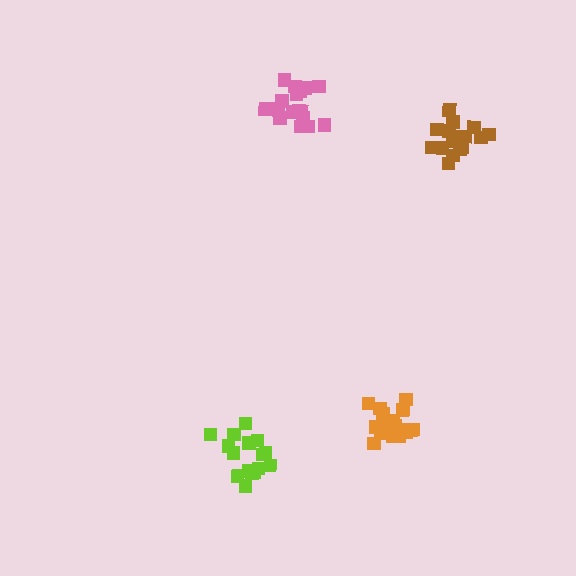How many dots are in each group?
Group 1: 17 dots, Group 2: 18 dots, Group 3: 16 dots, Group 4: 18 dots (69 total).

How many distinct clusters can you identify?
There are 4 distinct clusters.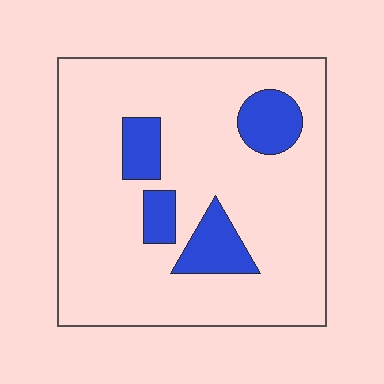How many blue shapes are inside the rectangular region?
4.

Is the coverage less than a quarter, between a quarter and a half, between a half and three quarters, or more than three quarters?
Less than a quarter.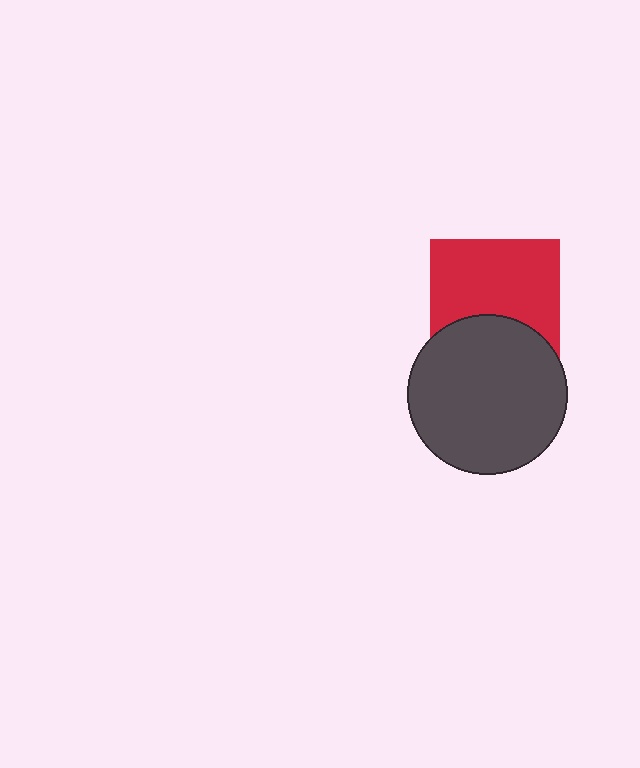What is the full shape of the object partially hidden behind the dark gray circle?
The partially hidden object is a red square.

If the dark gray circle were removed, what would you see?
You would see the complete red square.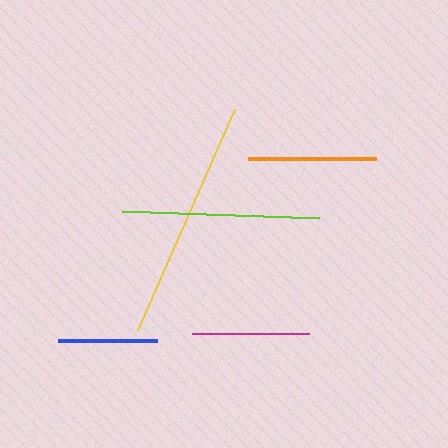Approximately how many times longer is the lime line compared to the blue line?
The lime line is approximately 2.0 times the length of the blue line.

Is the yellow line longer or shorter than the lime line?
The yellow line is longer than the lime line.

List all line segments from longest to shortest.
From longest to shortest: yellow, lime, orange, magenta, blue.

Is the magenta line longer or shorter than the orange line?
The orange line is longer than the magenta line.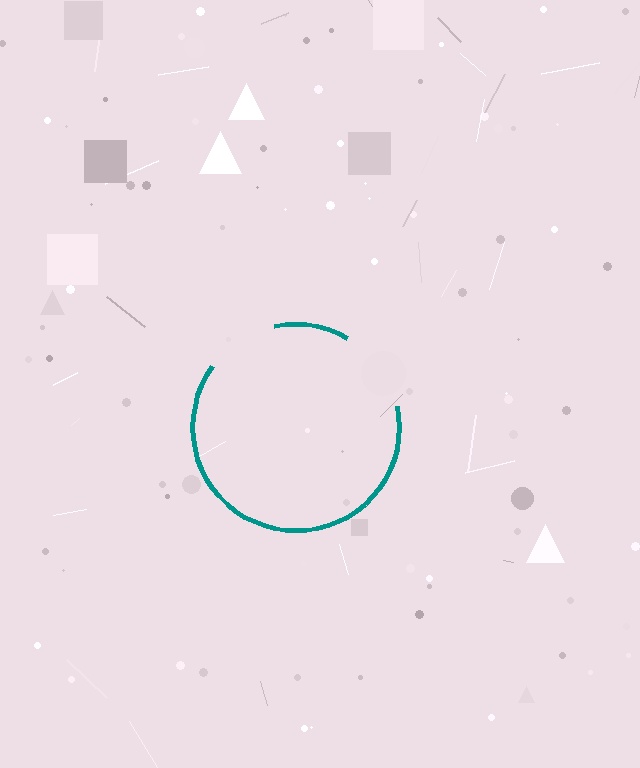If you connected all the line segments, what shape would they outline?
They would outline a circle.